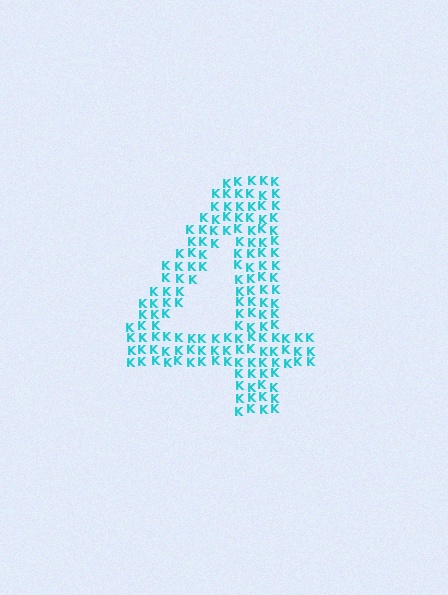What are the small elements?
The small elements are letter K's.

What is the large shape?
The large shape is the digit 4.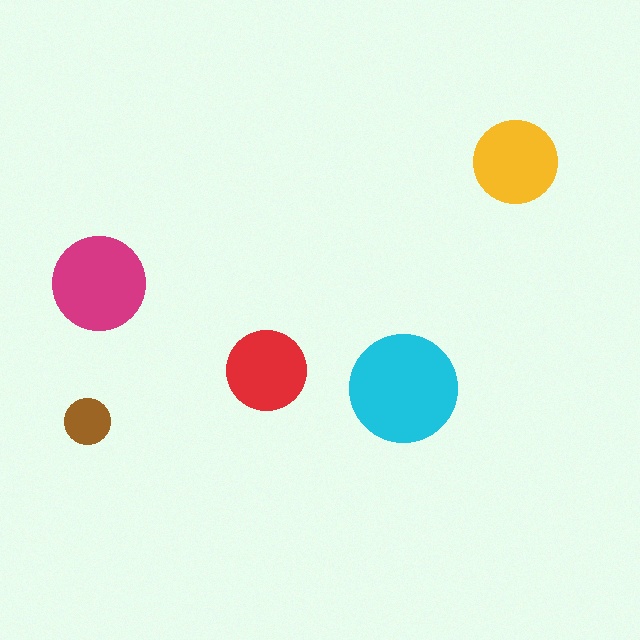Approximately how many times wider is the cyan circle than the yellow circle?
About 1.5 times wider.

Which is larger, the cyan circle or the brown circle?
The cyan one.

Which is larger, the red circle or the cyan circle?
The cyan one.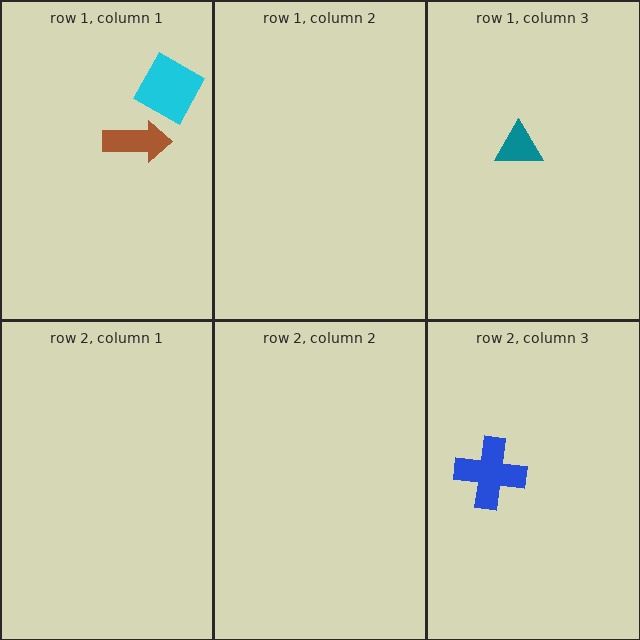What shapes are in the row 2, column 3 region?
The blue cross.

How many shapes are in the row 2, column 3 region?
1.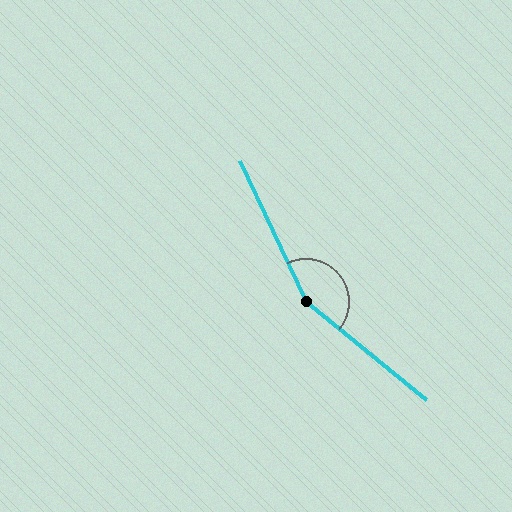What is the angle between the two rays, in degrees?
Approximately 155 degrees.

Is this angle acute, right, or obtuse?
It is obtuse.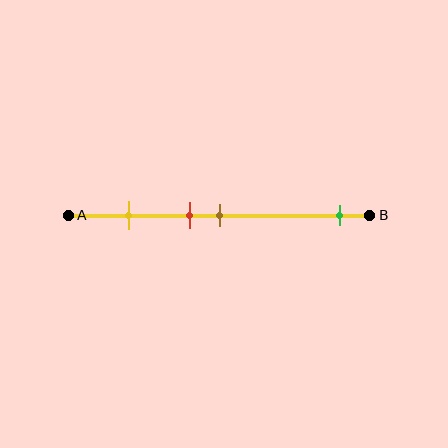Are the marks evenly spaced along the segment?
No, the marks are not evenly spaced.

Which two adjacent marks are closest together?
The red and brown marks are the closest adjacent pair.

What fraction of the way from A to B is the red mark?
The red mark is approximately 40% (0.4) of the way from A to B.